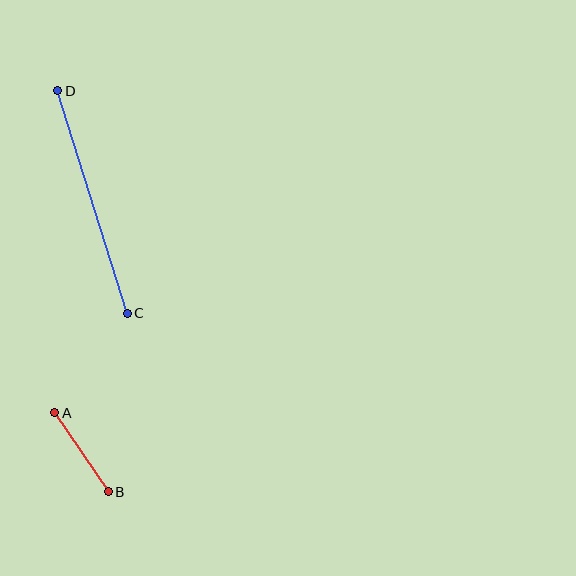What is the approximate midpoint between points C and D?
The midpoint is at approximately (92, 202) pixels.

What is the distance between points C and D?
The distance is approximately 233 pixels.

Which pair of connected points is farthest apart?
Points C and D are farthest apart.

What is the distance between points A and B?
The distance is approximately 96 pixels.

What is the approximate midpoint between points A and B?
The midpoint is at approximately (81, 452) pixels.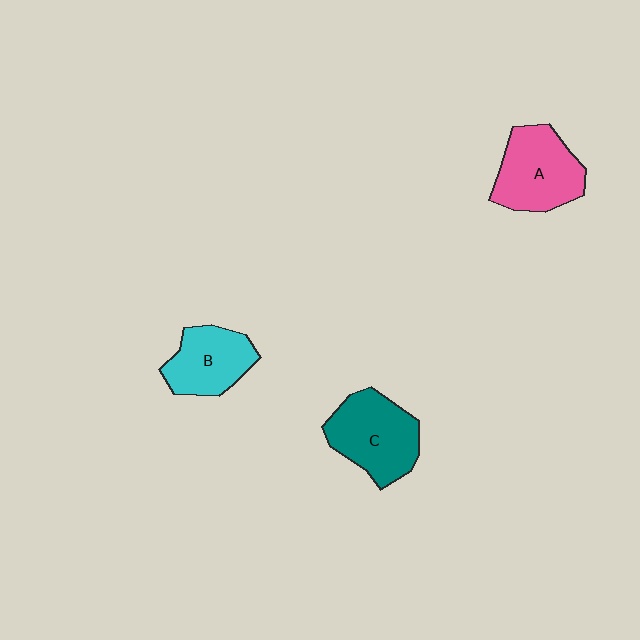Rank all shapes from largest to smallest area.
From largest to smallest: C (teal), A (pink), B (cyan).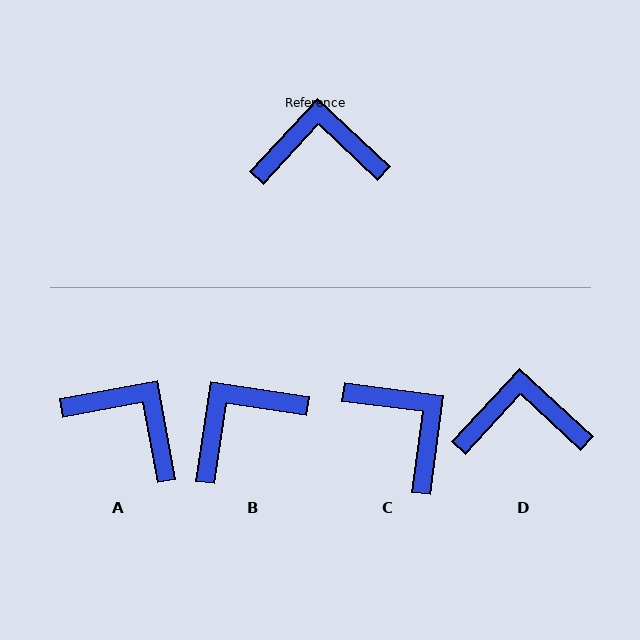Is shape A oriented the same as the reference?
No, it is off by about 37 degrees.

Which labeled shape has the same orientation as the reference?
D.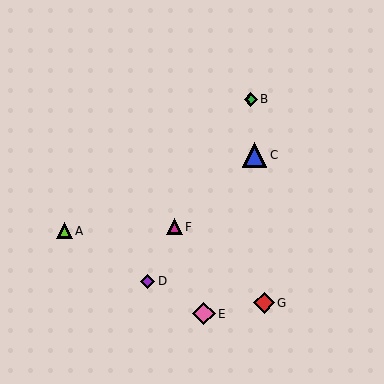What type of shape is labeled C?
Shape C is a blue triangle.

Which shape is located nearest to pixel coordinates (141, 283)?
The purple diamond (labeled D) at (147, 281) is nearest to that location.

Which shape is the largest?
The blue triangle (labeled C) is the largest.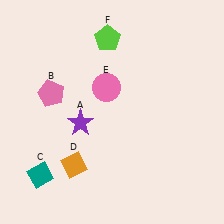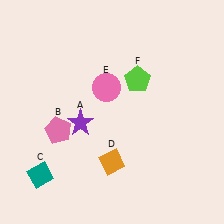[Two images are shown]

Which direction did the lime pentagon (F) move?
The lime pentagon (F) moved down.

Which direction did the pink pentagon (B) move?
The pink pentagon (B) moved down.